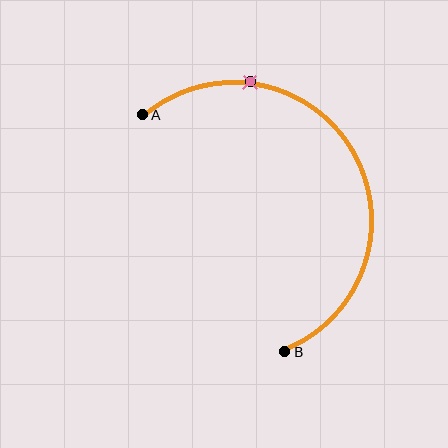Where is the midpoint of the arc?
The arc midpoint is the point on the curve farthest from the straight line joining A and B. It sits to the right of that line.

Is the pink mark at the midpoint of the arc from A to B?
No. The pink mark lies on the arc but is closer to endpoint A. The arc midpoint would be at the point on the curve equidistant along the arc from both A and B.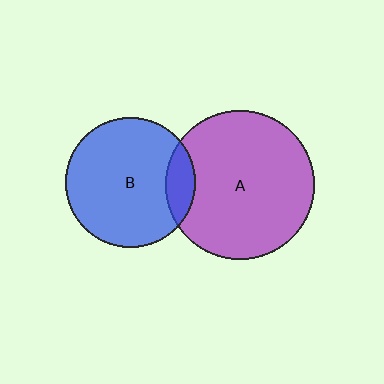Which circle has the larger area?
Circle A (purple).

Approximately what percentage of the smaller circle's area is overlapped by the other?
Approximately 15%.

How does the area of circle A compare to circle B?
Approximately 1.3 times.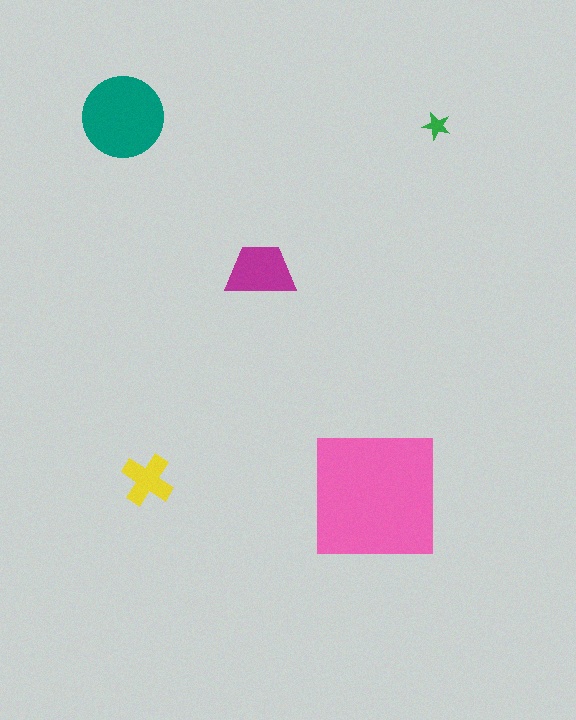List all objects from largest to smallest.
The pink square, the teal circle, the magenta trapezoid, the yellow cross, the green star.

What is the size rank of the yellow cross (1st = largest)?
4th.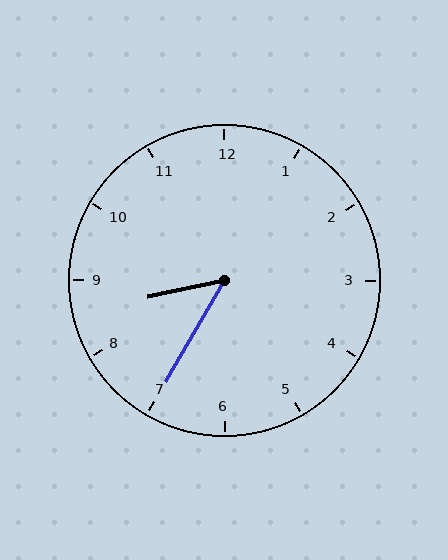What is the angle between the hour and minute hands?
Approximately 48 degrees.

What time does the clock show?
8:35.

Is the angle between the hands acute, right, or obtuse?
It is acute.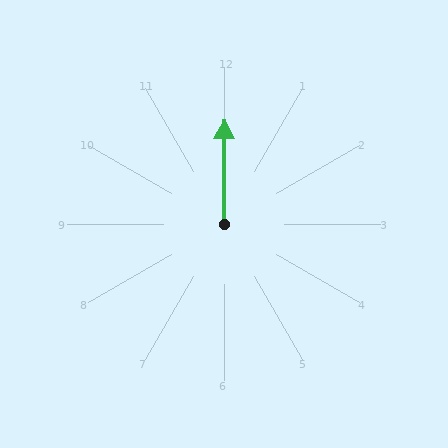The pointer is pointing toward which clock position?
Roughly 12 o'clock.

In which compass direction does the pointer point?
North.